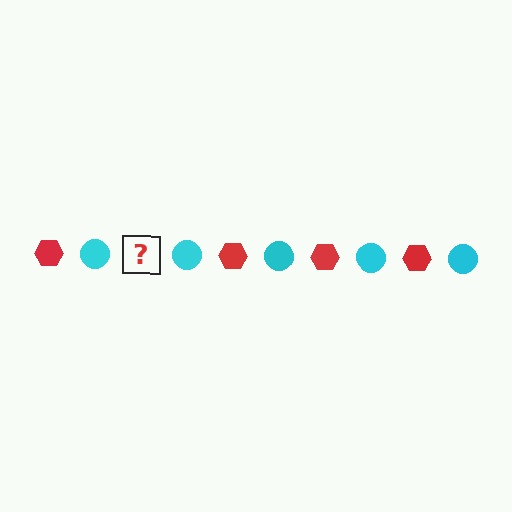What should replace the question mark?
The question mark should be replaced with a red hexagon.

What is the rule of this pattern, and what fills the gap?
The rule is that the pattern alternates between red hexagon and cyan circle. The gap should be filled with a red hexagon.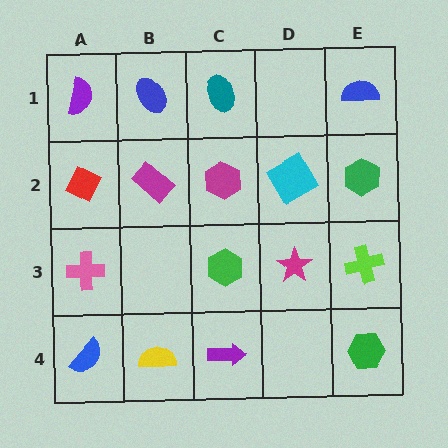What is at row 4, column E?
A green hexagon.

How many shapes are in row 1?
4 shapes.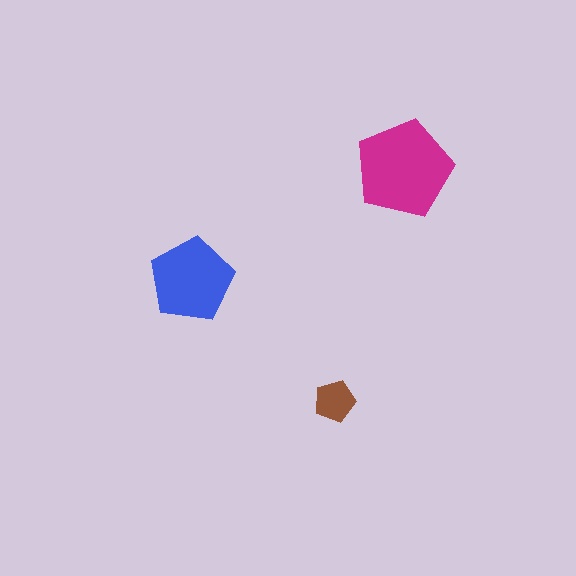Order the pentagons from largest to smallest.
the magenta one, the blue one, the brown one.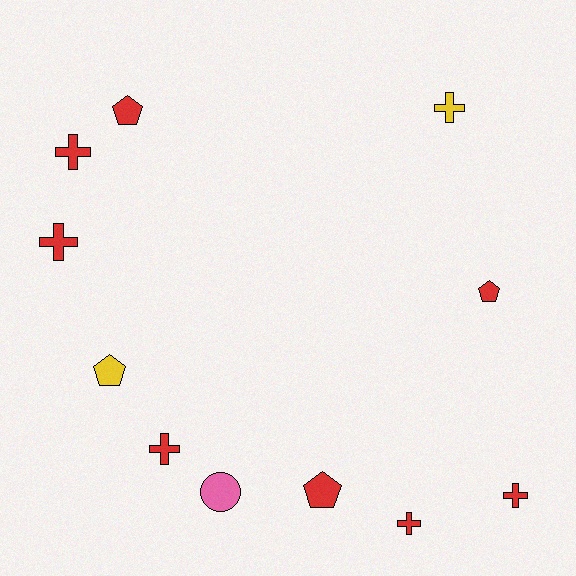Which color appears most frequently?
Red, with 8 objects.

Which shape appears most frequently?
Cross, with 6 objects.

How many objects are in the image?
There are 11 objects.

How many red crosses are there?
There are 5 red crosses.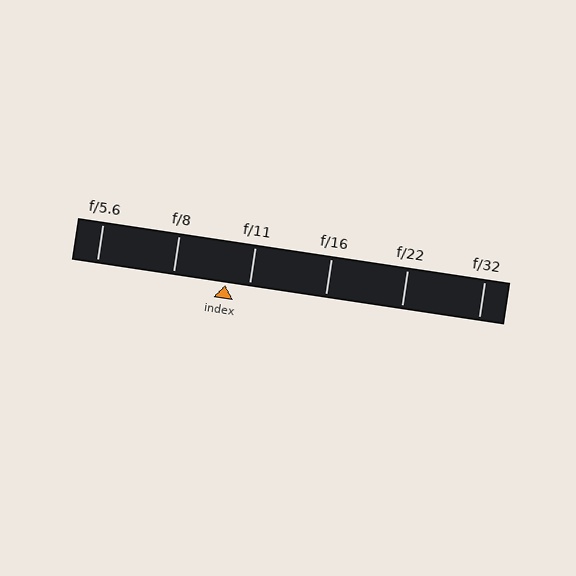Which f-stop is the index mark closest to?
The index mark is closest to f/11.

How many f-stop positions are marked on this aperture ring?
There are 6 f-stop positions marked.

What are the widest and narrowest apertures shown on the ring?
The widest aperture shown is f/5.6 and the narrowest is f/32.